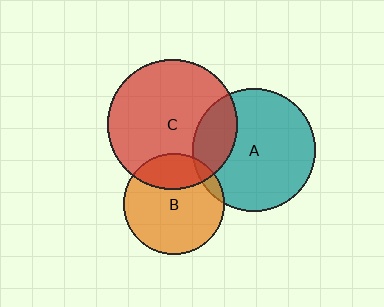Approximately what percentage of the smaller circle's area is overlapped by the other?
Approximately 5%.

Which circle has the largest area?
Circle C (red).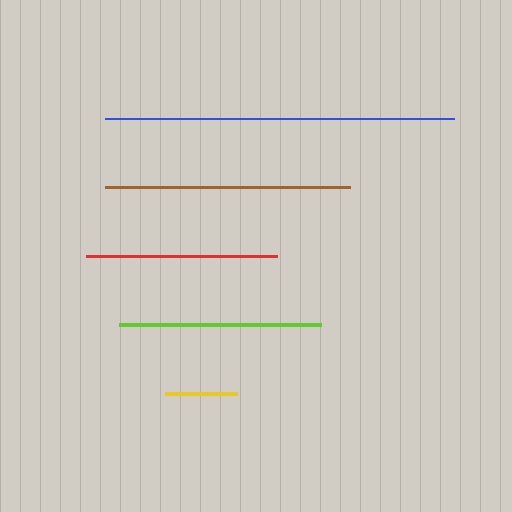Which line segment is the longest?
The blue line is the longest at approximately 349 pixels.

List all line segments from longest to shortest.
From longest to shortest: blue, brown, lime, red, yellow.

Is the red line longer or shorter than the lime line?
The lime line is longer than the red line.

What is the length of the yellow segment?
The yellow segment is approximately 73 pixels long.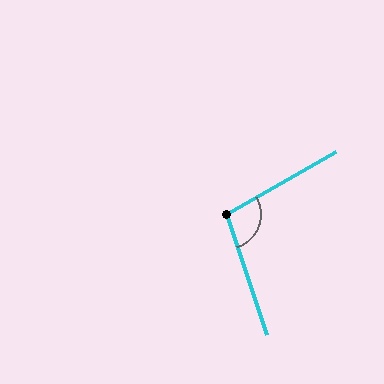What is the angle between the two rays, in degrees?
Approximately 101 degrees.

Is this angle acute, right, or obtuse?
It is obtuse.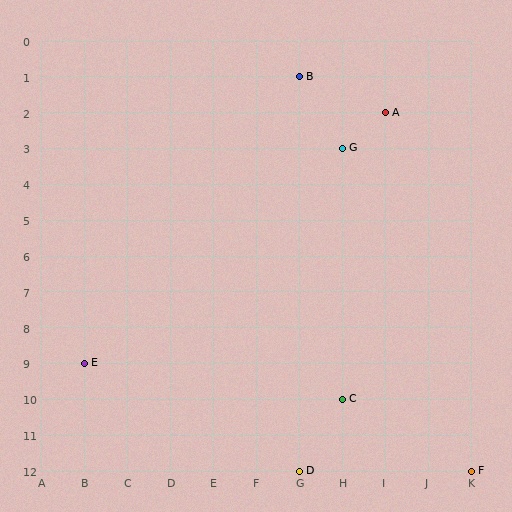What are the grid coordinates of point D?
Point D is at grid coordinates (G, 12).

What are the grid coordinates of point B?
Point B is at grid coordinates (G, 1).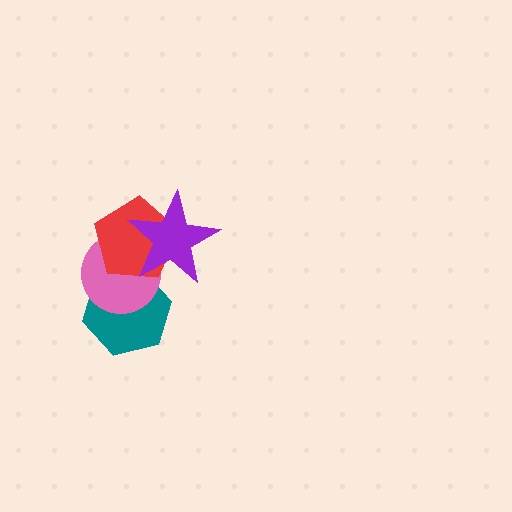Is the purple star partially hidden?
No, no other shape covers it.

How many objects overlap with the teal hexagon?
3 objects overlap with the teal hexagon.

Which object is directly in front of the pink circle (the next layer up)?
The red pentagon is directly in front of the pink circle.